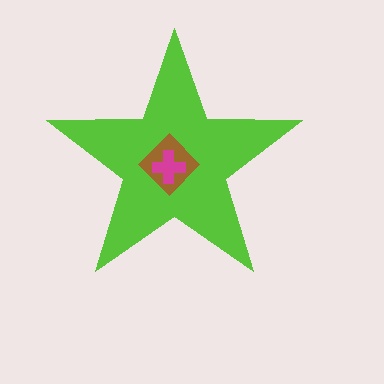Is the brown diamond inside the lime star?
Yes.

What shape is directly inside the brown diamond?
The magenta cross.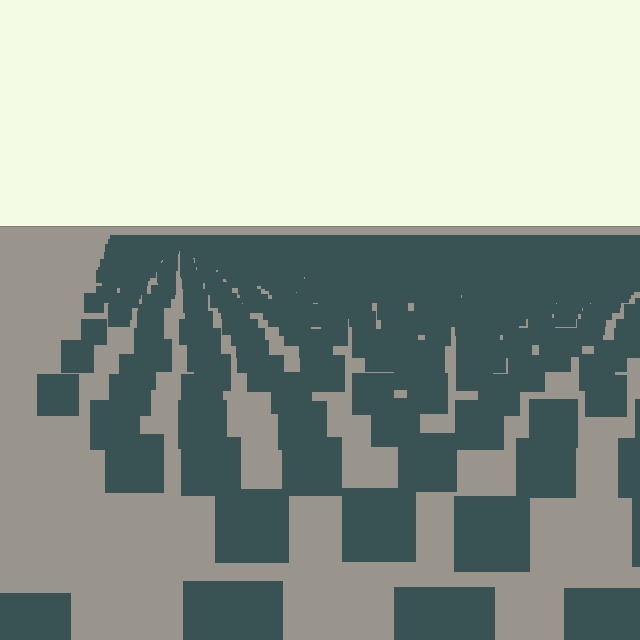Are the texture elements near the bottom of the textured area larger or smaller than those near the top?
Larger. Near the bottom, elements are closer to the viewer and appear at a bigger on-screen size.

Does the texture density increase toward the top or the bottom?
Density increases toward the top.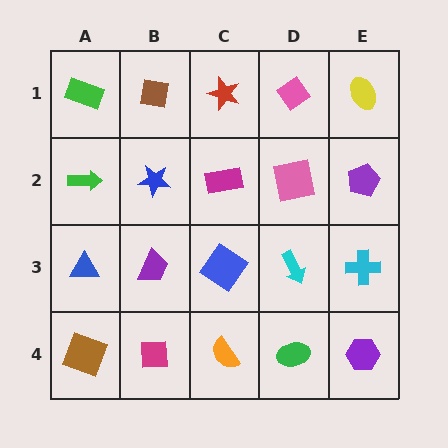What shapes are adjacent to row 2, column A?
A green rectangle (row 1, column A), a blue triangle (row 3, column A), a blue star (row 2, column B).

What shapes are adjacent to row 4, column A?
A blue triangle (row 3, column A), a magenta square (row 4, column B).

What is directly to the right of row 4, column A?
A magenta square.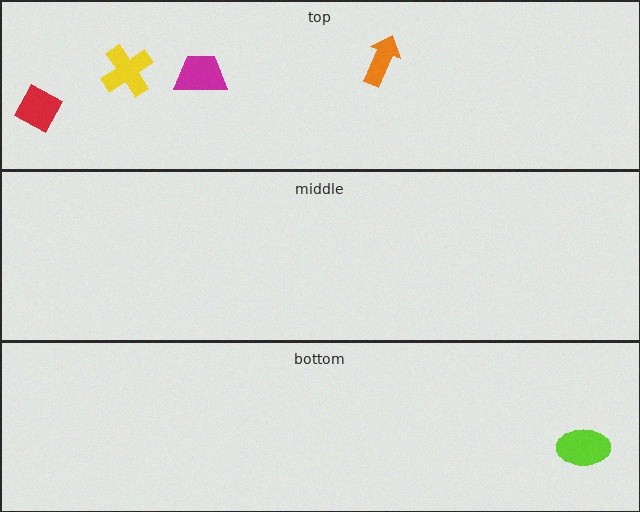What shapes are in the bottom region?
The lime ellipse.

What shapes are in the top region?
The magenta trapezoid, the orange arrow, the red square, the yellow cross.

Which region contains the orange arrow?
The top region.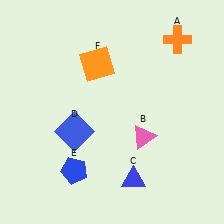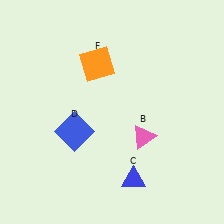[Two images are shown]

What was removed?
The orange cross (A), the blue pentagon (E) were removed in Image 2.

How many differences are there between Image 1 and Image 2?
There are 2 differences between the two images.